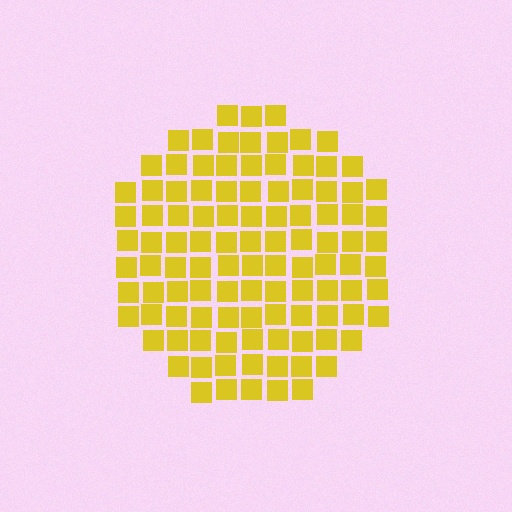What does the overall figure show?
The overall figure shows a circle.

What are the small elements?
The small elements are squares.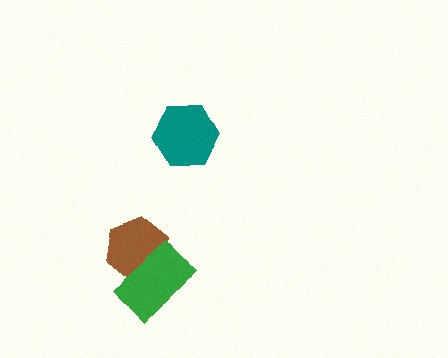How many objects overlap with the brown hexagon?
1 object overlaps with the brown hexagon.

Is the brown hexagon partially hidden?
Yes, it is partially covered by another shape.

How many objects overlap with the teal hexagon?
0 objects overlap with the teal hexagon.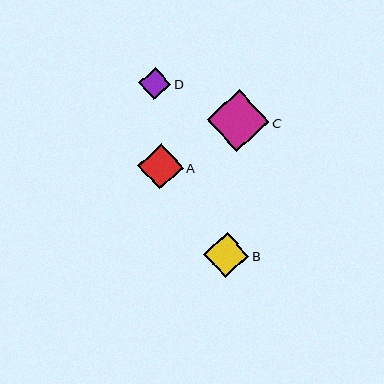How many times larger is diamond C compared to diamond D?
Diamond C is approximately 1.9 times the size of diamond D.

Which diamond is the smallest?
Diamond D is the smallest with a size of approximately 32 pixels.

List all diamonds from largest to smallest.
From largest to smallest: C, A, B, D.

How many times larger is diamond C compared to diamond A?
Diamond C is approximately 1.4 times the size of diamond A.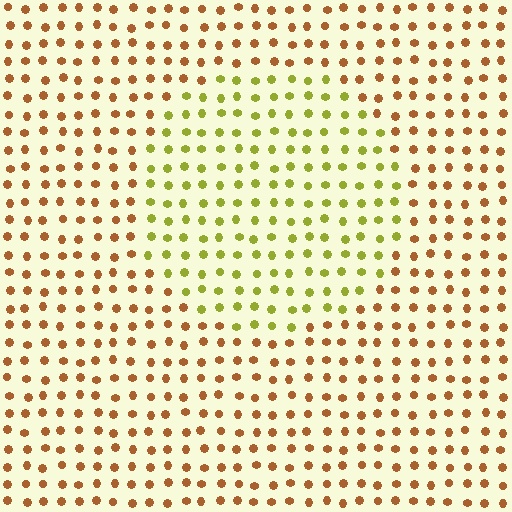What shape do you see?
I see a circle.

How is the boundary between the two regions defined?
The boundary is defined purely by a slight shift in hue (about 47 degrees). Spacing, size, and orientation are identical on both sides.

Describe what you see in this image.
The image is filled with small brown elements in a uniform arrangement. A circle-shaped region is visible where the elements are tinted to a slightly different hue, forming a subtle color boundary.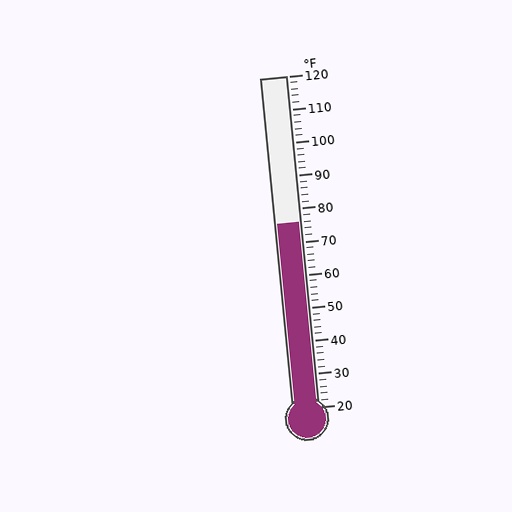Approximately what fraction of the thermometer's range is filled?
The thermometer is filled to approximately 55% of its range.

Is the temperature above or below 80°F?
The temperature is below 80°F.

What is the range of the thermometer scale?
The thermometer scale ranges from 20°F to 120°F.